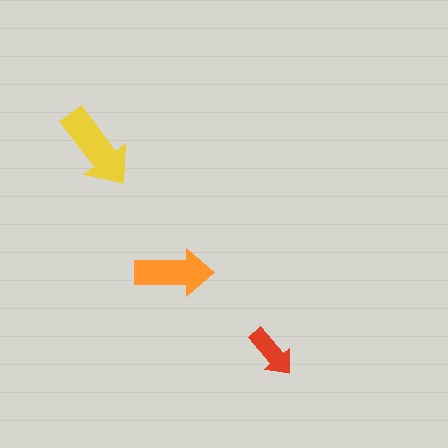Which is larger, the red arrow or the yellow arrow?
The yellow one.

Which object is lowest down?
The red arrow is bottommost.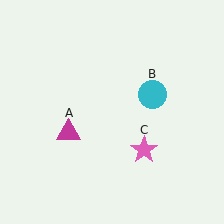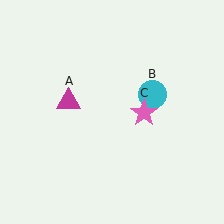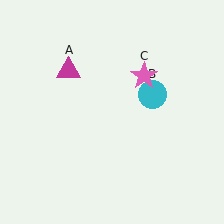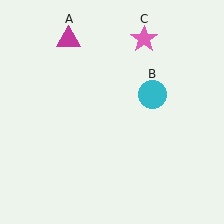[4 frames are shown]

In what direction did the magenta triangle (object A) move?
The magenta triangle (object A) moved up.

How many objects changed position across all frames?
2 objects changed position: magenta triangle (object A), pink star (object C).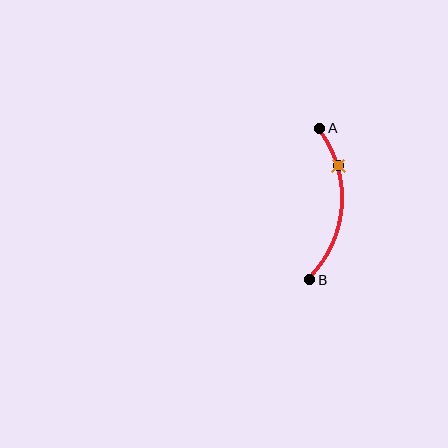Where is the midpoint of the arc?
The arc midpoint is the point on the curve farthest from the straight line joining A and B. It sits to the right of that line.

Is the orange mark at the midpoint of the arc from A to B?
No. The orange mark lies on the arc but is closer to endpoint A. The arc midpoint would be at the point on the curve equidistant along the arc from both A and B.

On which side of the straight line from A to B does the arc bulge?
The arc bulges to the right of the straight line connecting A and B.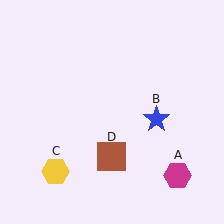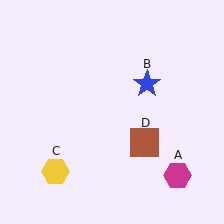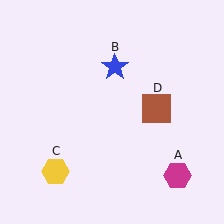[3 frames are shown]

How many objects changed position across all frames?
2 objects changed position: blue star (object B), brown square (object D).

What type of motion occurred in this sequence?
The blue star (object B), brown square (object D) rotated counterclockwise around the center of the scene.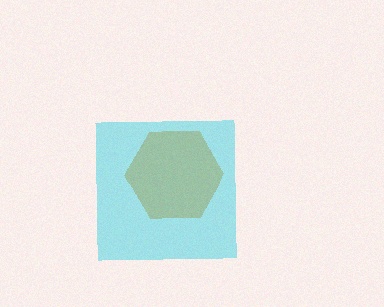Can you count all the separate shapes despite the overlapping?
Yes, there are 2 separate shapes.